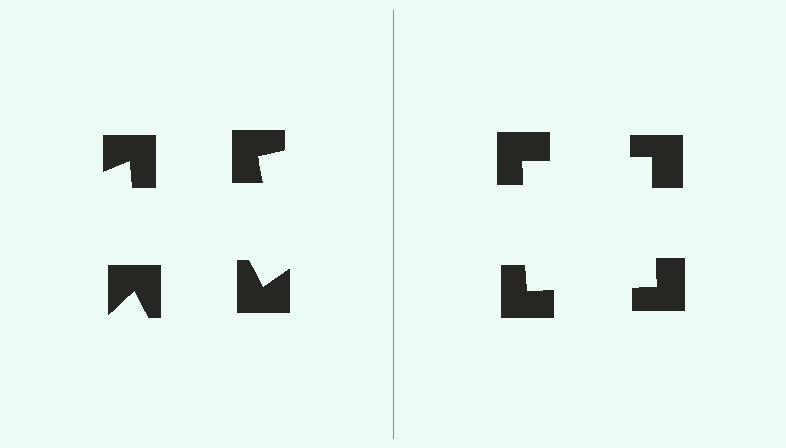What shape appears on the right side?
An illusory square.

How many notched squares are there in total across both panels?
8 — 4 on each side.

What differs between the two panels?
The notched squares are positioned identically on both sides; only the wedge orientations differ. On the right they align to a square; on the left they are misaligned.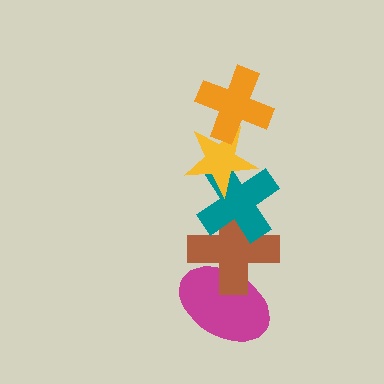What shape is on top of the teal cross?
The yellow star is on top of the teal cross.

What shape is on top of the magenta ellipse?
The brown cross is on top of the magenta ellipse.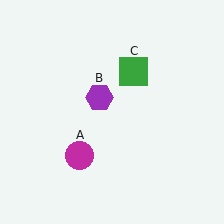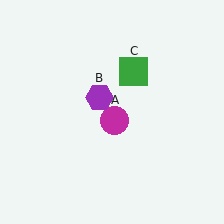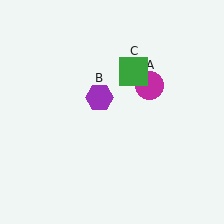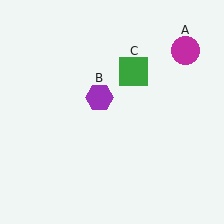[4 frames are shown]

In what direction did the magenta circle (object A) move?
The magenta circle (object A) moved up and to the right.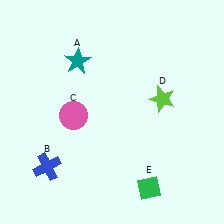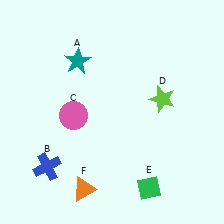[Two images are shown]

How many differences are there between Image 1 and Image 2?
There is 1 difference between the two images.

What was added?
An orange triangle (F) was added in Image 2.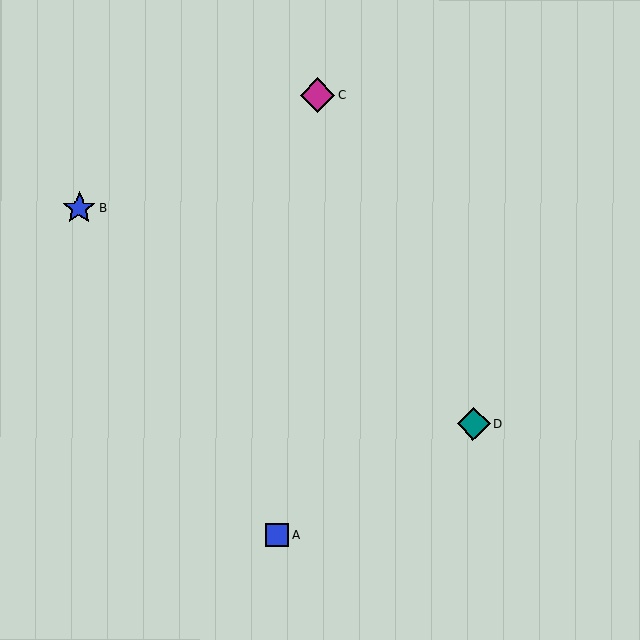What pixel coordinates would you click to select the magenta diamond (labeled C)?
Click at (318, 95) to select the magenta diamond C.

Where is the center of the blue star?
The center of the blue star is at (79, 208).